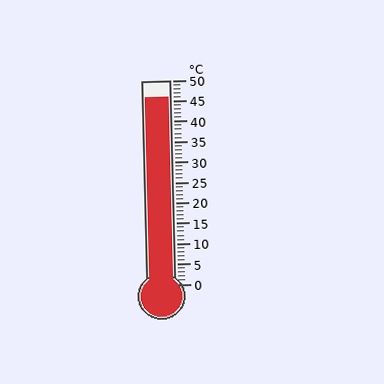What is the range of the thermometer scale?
The thermometer scale ranges from 0°C to 50°C.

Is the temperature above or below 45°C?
The temperature is above 45°C.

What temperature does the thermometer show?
The thermometer shows approximately 46°C.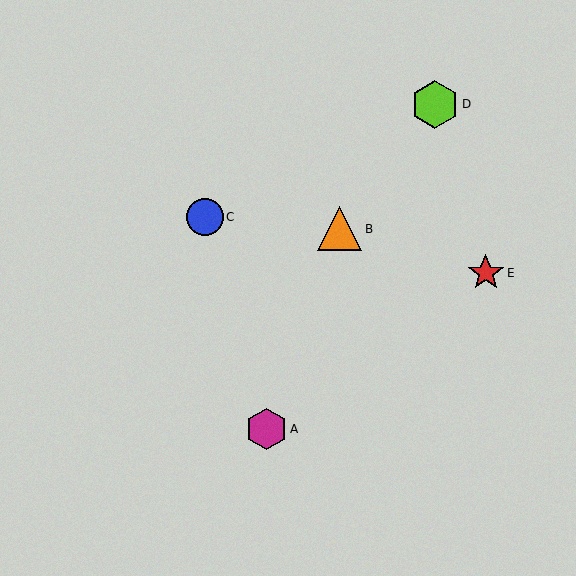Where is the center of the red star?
The center of the red star is at (486, 273).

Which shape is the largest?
The lime hexagon (labeled D) is the largest.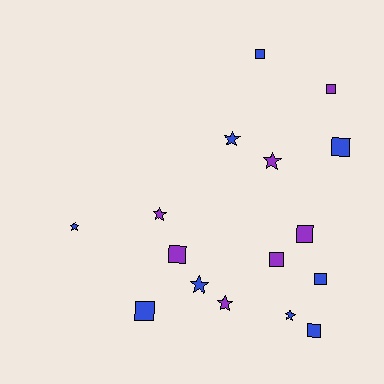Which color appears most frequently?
Blue, with 9 objects.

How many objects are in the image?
There are 16 objects.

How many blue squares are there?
There are 5 blue squares.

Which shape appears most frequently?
Square, with 9 objects.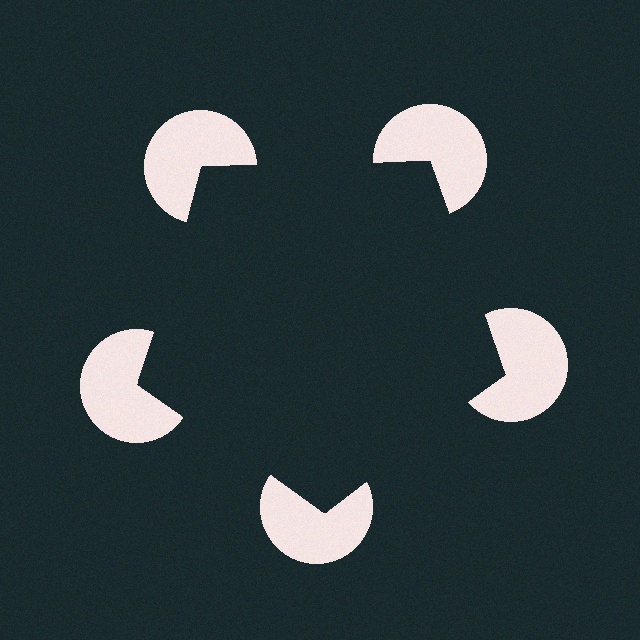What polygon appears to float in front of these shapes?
An illusory pentagon — its edges are inferred from the aligned wedge cuts in the pac-man discs, not physically drawn.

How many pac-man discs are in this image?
There are 5 — one at each vertex of the illusory pentagon.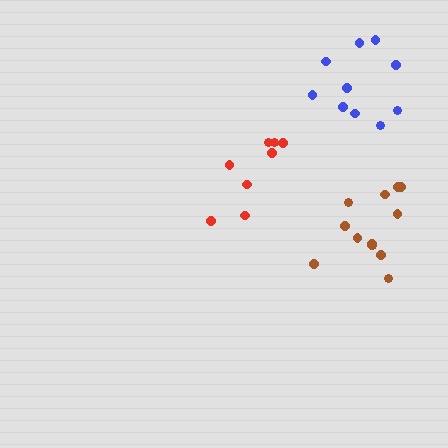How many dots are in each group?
Group 1: 10 dots, Group 2: 8 dots, Group 3: 13 dots (31 total).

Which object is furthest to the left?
The red cluster is leftmost.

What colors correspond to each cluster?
The clusters are colored: blue, red, brown.